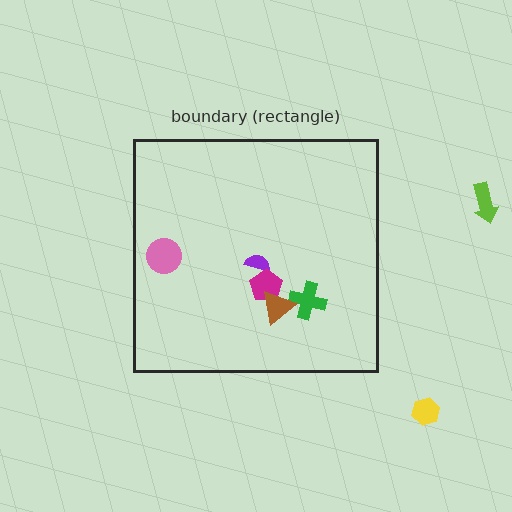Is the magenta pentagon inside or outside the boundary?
Inside.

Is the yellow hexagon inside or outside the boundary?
Outside.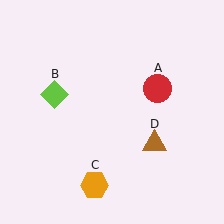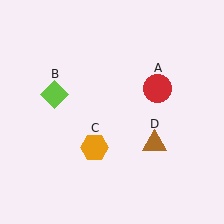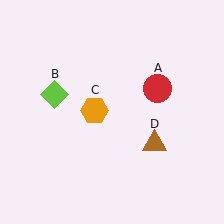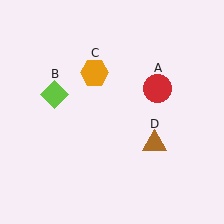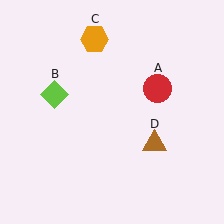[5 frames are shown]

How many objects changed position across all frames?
1 object changed position: orange hexagon (object C).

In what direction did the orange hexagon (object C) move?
The orange hexagon (object C) moved up.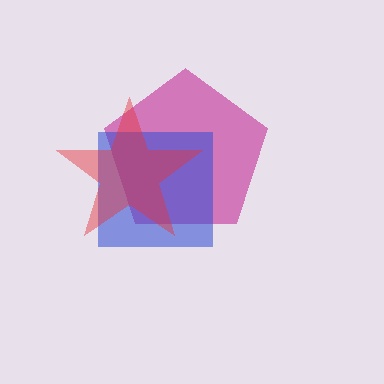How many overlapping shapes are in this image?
There are 3 overlapping shapes in the image.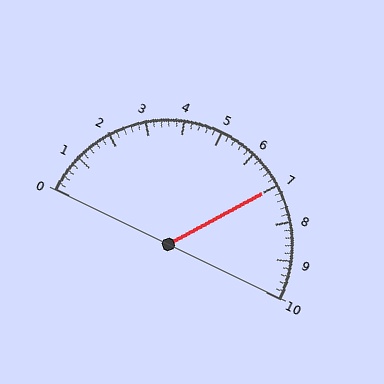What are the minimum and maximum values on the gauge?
The gauge ranges from 0 to 10.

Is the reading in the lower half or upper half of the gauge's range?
The reading is in the upper half of the range (0 to 10).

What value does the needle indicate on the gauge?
The needle indicates approximately 7.0.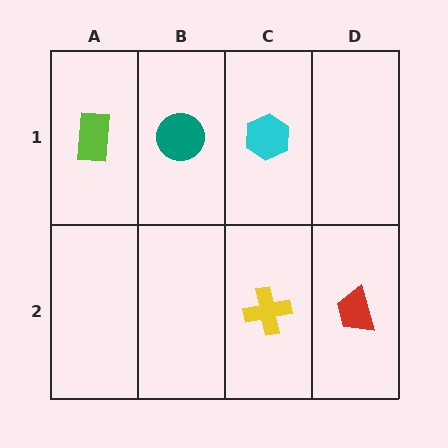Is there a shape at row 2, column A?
No, that cell is empty.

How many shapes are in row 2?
2 shapes.